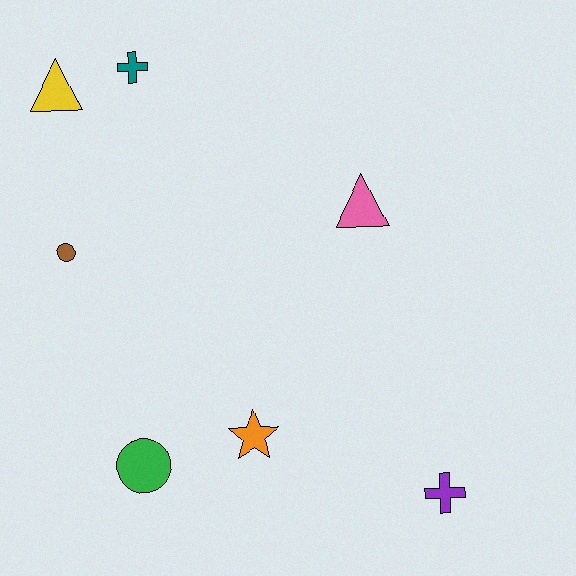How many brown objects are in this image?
There is 1 brown object.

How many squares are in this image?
There are no squares.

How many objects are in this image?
There are 7 objects.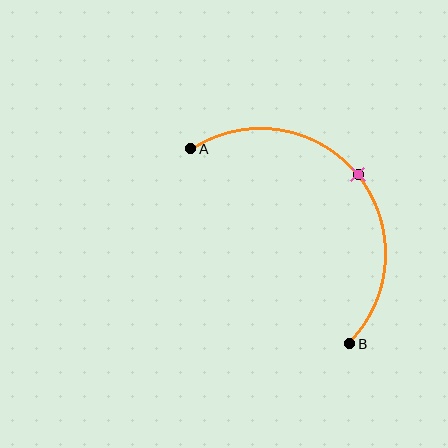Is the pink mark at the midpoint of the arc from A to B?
Yes. The pink mark lies on the arc at equal arc-length from both A and B — it is the arc midpoint.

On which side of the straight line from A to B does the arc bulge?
The arc bulges above and to the right of the straight line connecting A and B.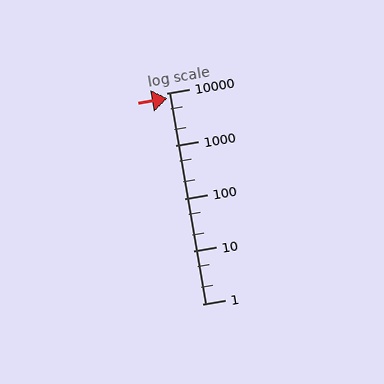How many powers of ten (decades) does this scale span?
The scale spans 4 decades, from 1 to 10000.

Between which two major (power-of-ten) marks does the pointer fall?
The pointer is between 1000 and 10000.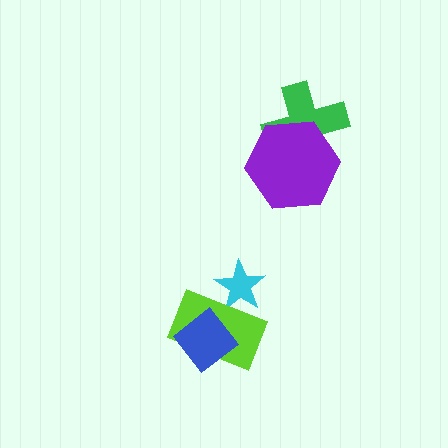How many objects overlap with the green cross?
1 object overlaps with the green cross.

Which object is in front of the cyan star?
The lime rectangle is in front of the cyan star.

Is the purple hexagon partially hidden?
No, no other shape covers it.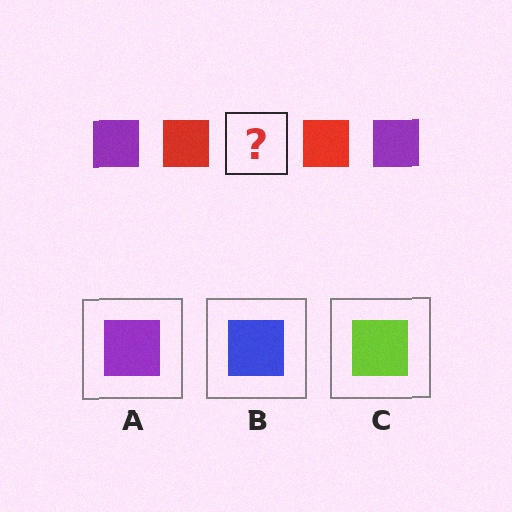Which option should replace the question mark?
Option A.